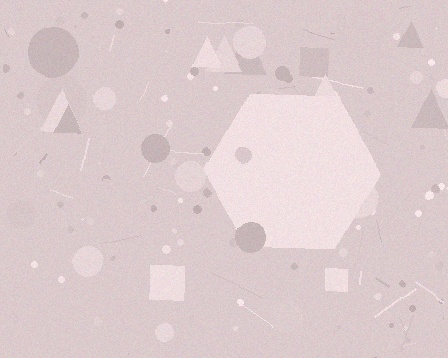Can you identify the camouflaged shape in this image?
The camouflaged shape is a hexagon.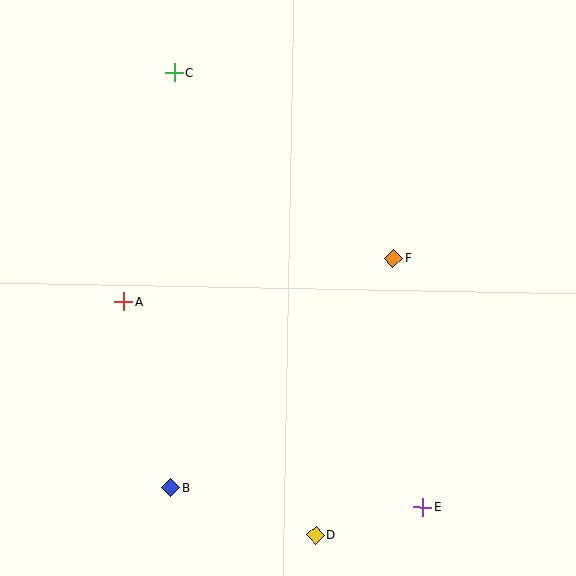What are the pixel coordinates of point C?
Point C is at (174, 72).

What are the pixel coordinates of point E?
Point E is at (423, 507).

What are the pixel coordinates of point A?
Point A is at (124, 302).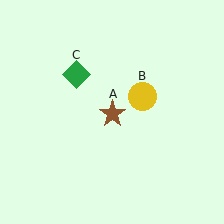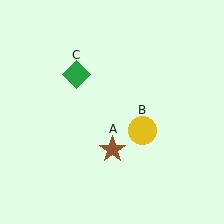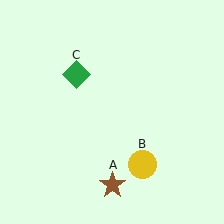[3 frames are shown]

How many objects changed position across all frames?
2 objects changed position: brown star (object A), yellow circle (object B).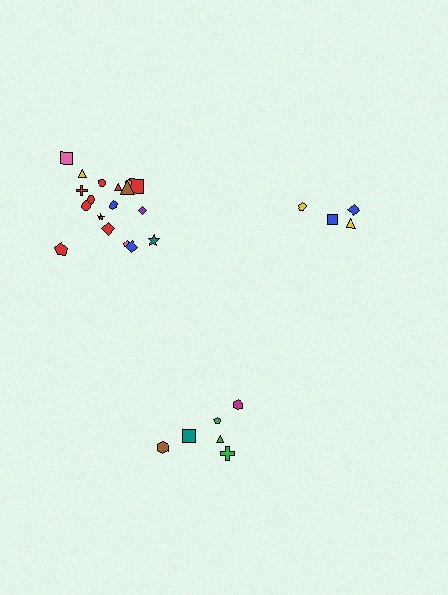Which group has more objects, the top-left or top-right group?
The top-left group.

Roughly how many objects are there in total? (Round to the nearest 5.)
Roughly 30 objects in total.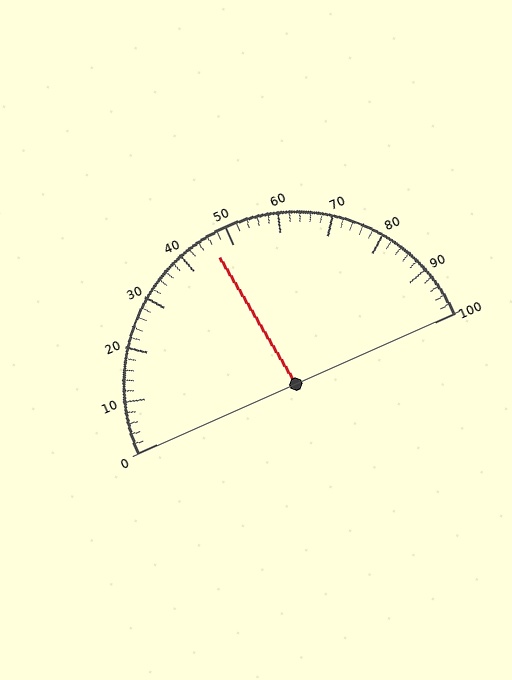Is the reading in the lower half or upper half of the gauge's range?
The reading is in the lower half of the range (0 to 100).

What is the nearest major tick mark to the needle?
The nearest major tick mark is 50.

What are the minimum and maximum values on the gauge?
The gauge ranges from 0 to 100.